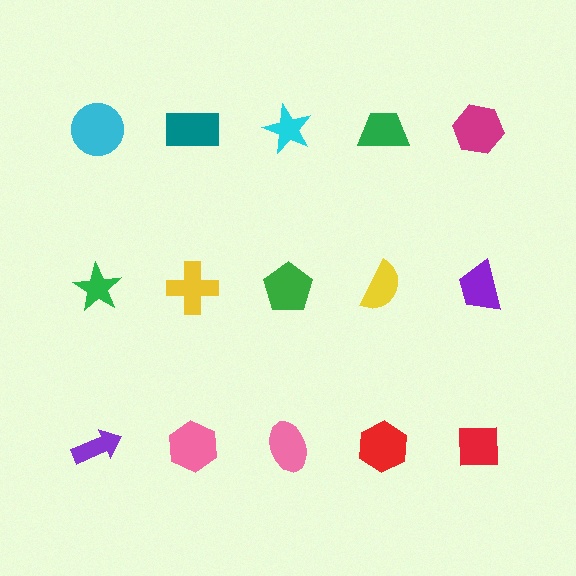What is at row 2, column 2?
A yellow cross.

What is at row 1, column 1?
A cyan circle.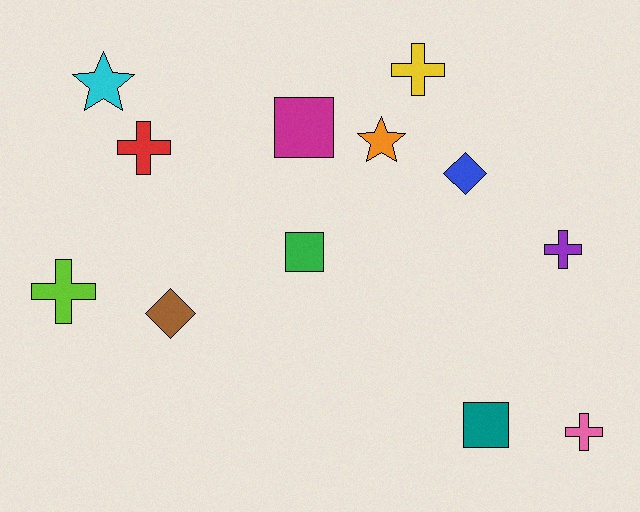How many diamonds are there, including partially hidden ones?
There are 2 diamonds.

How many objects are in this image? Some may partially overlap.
There are 12 objects.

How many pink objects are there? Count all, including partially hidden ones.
There is 1 pink object.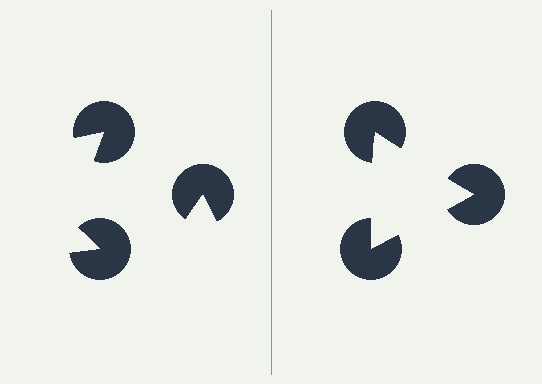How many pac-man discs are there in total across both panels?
6 — 3 on each side.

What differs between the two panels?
The pac-man discs are positioned identically on both sides; only the wedge orientations differ. On the right they align to a triangle; on the left they are misaligned.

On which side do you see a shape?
An illusory triangle appears on the right side. On the left side the wedge cuts are rotated, so no coherent shape forms.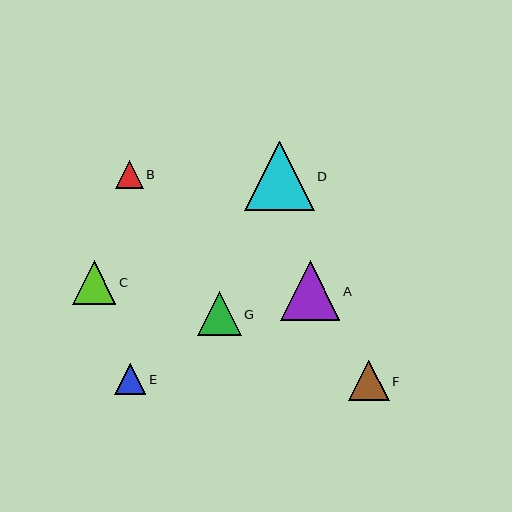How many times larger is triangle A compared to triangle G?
Triangle A is approximately 1.4 times the size of triangle G.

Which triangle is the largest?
Triangle D is the largest with a size of approximately 69 pixels.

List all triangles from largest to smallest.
From largest to smallest: D, A, G, C, F, E, B.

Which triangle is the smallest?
Triangle B is the smallest with a size of approximately 28 pixels.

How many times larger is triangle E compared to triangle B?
Triangle E is approximately 1.1 times the size of triangle B.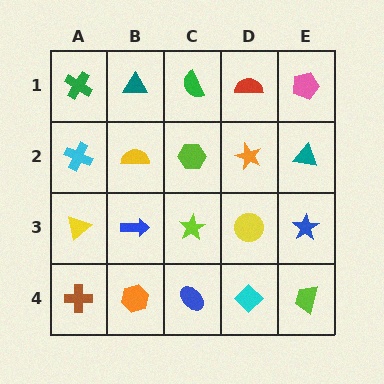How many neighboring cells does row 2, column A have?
3.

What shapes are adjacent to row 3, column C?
A lime hexagon (row 2, column C), a blue ellipse (row 4, column C), a blue arrow (row 3, column B), a yellow circle (row 3, column D).